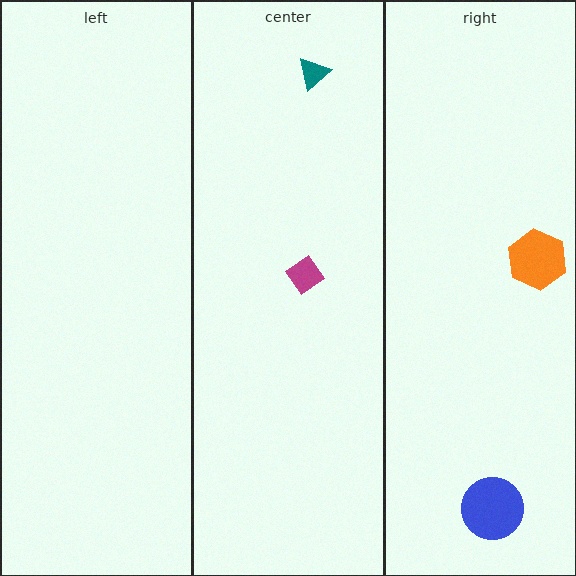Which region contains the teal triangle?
The center region.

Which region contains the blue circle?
The right region.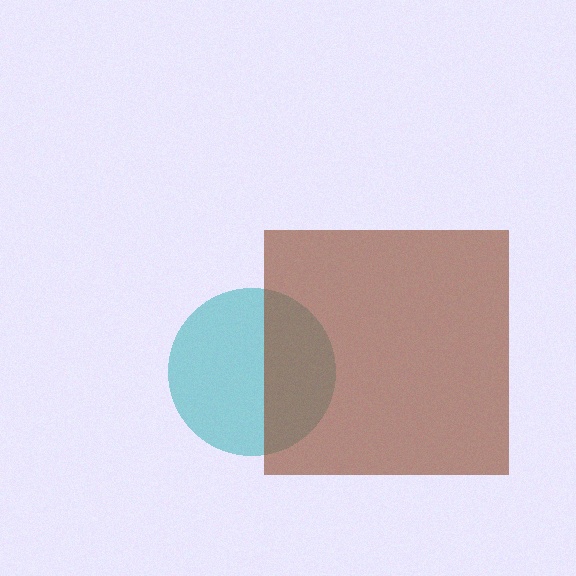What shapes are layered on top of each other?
The layered shapes are: a teal circle, a brown square.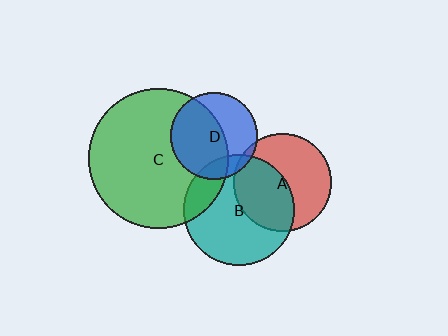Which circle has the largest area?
Circle C (green).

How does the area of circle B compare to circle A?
Approximately 1.3 times.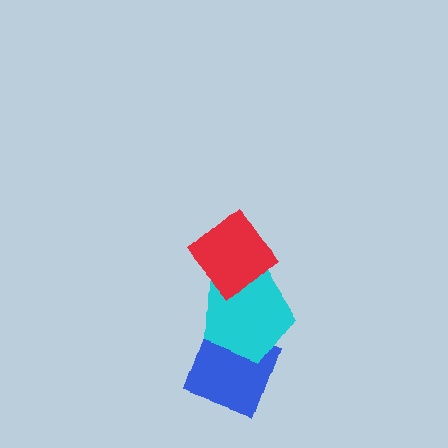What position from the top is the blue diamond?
The blue diamond is 3rd from the top.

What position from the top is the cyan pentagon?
The cyan pentagon is 2nd from the top.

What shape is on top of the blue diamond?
The cyan pentagon is on top of the blue diamond.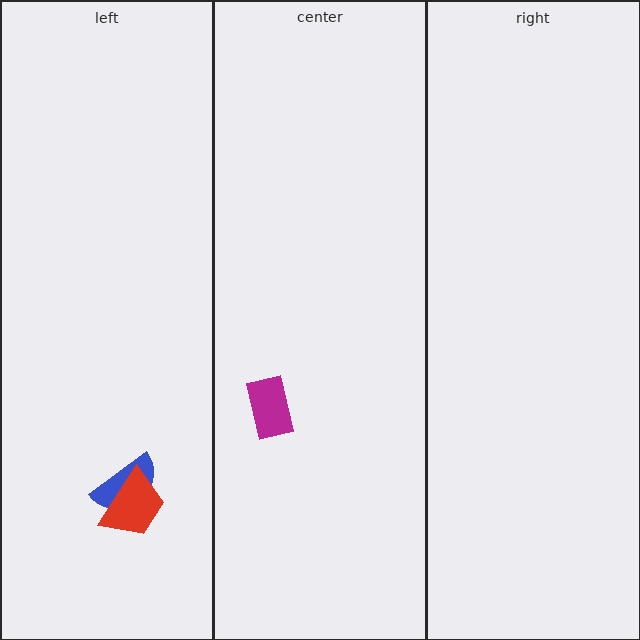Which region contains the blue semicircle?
The left region.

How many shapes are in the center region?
1.